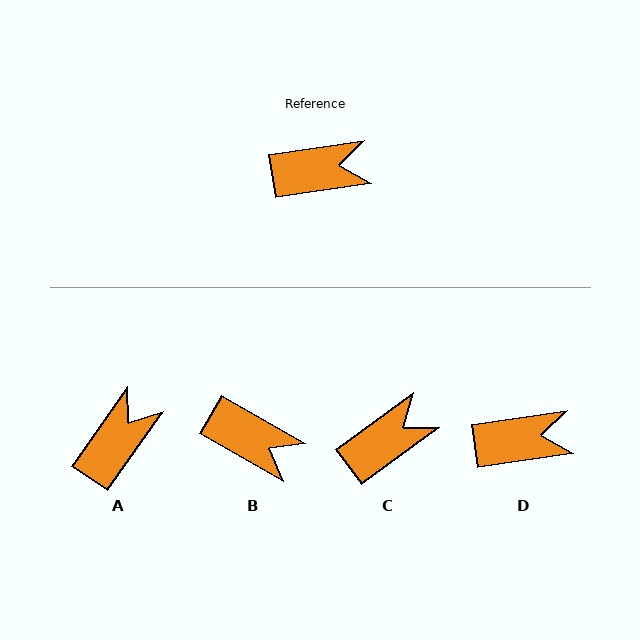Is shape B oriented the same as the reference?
No, it is off by about 38 degrees.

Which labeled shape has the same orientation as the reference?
D.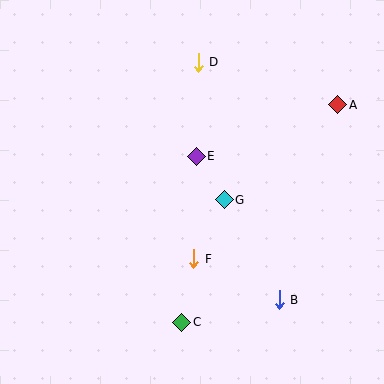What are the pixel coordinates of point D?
Point D is at (198, 62).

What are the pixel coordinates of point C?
Point C is at (182, 322).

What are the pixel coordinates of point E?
Point E is at (196, 156).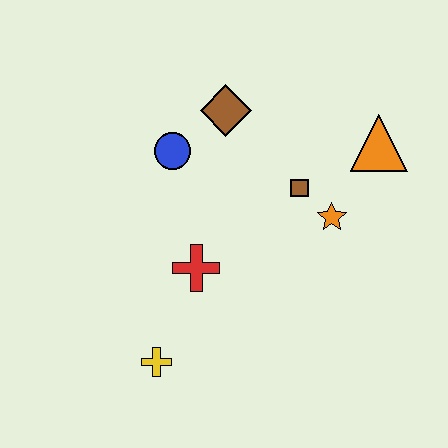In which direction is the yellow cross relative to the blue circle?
The yellow cross is below the blue circle.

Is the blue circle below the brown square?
No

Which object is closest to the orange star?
The brown square is closest to the orange star.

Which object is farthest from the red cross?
The orange triangle is farthest from the red cross.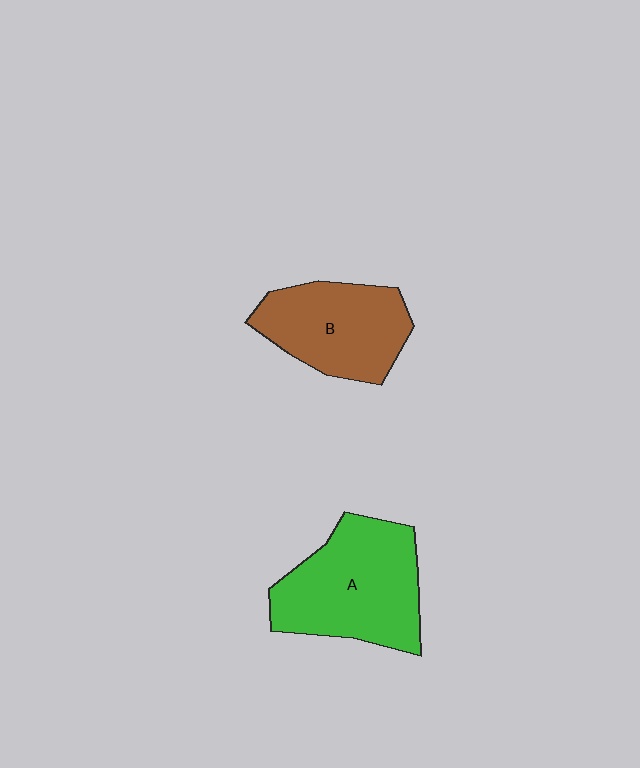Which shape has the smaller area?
Shape B (brown).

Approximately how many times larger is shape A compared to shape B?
Approximately 1.3 times.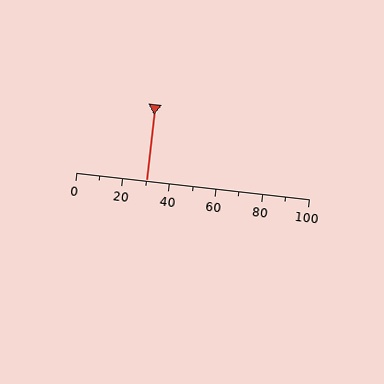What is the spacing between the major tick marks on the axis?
The major ticks are spaced 20 apart.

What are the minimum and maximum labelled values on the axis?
The axis runs from 0 to 100.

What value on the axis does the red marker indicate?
The marker indicates approximately 30.